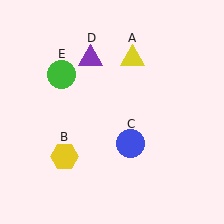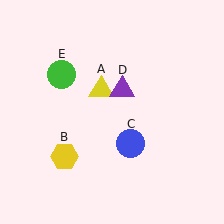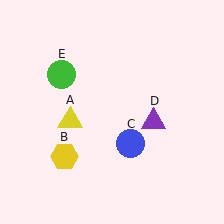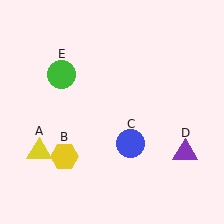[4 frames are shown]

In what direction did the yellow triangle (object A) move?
The yellow triangle (object A) moved down and to the left.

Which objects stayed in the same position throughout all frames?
Yellow hexagon (object B) and blue circle (object C) and green circle (object E) remained stationary.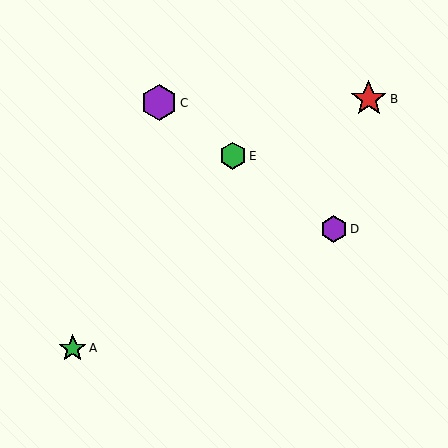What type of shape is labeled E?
Shape E is a green hexagon.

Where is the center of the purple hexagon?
The center of the purple hexagon is at (334, 229).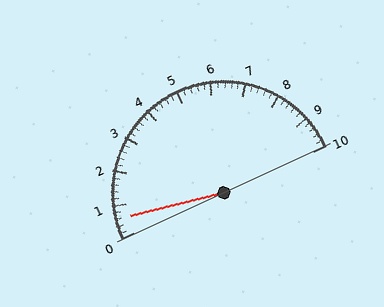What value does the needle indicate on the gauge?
The needle indicates approximately 0.6.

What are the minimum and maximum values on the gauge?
The gauge ranges from 0 to 10.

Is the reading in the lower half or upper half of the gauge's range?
The reading is in the lower half of the range (0 to 10).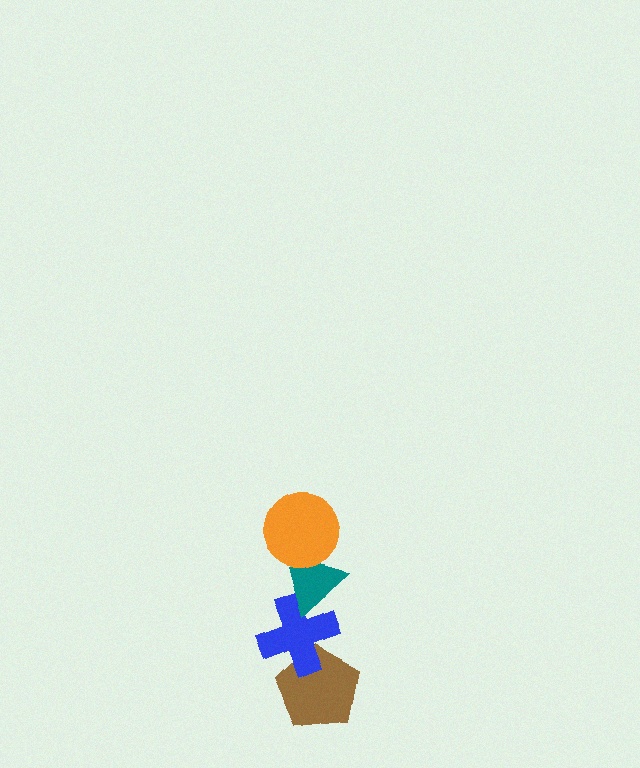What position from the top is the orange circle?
The orange circle is 1st from the top.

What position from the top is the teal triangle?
The teal triangle is 2nd from the top.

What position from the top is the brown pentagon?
The brown pentagon is 4th from the top.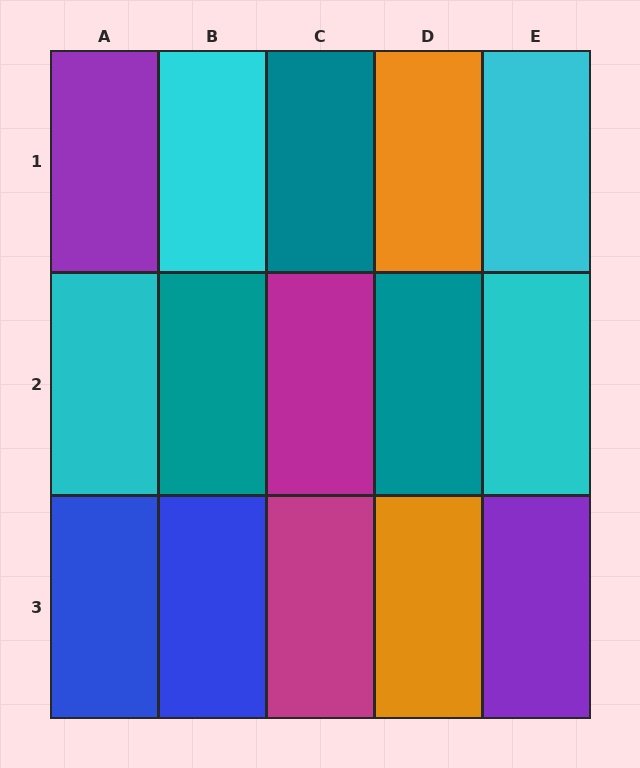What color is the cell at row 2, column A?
Cyan.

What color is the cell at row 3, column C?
Magenta.